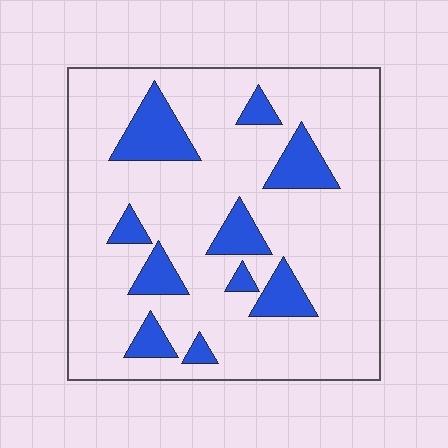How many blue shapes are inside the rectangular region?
10.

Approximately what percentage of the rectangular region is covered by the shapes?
Approximately 15%.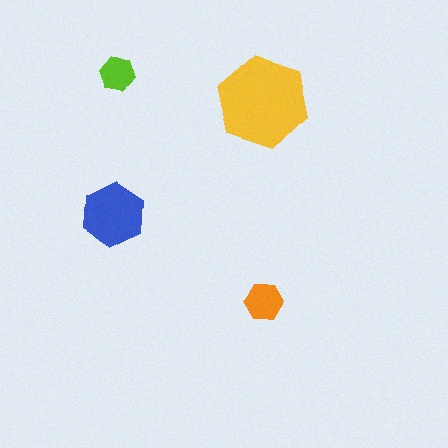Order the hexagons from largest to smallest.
the yellow one, the blue one, the orange one, the lime one.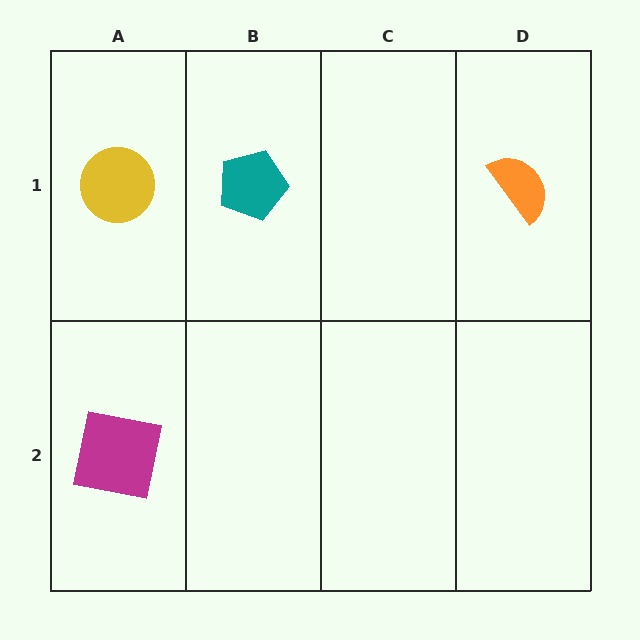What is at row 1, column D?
An orange semicircle.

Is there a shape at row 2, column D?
No, that cell is empty.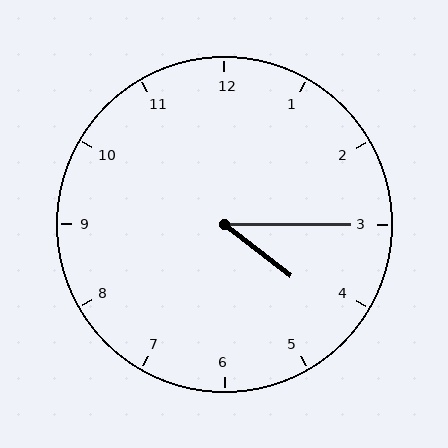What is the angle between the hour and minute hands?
Approximately 38 degrees.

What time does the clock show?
4:15.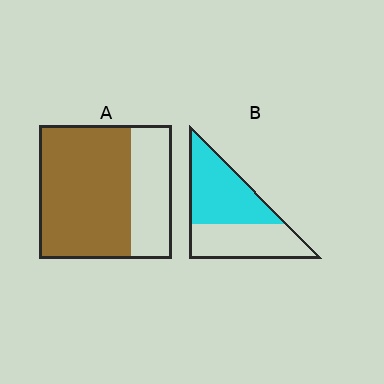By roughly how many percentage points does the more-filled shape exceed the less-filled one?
By roughly 15 percentage points (A over B).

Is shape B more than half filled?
Yes.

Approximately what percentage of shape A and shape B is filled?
A is approximately 70% and B is approximately 55%.